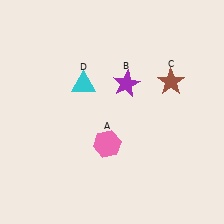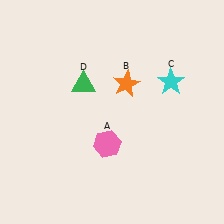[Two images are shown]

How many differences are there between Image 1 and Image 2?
There are 3 differences between the two images.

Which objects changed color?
B changed from purple to orange. C changed from brown to cyan. D changed from cyan to green.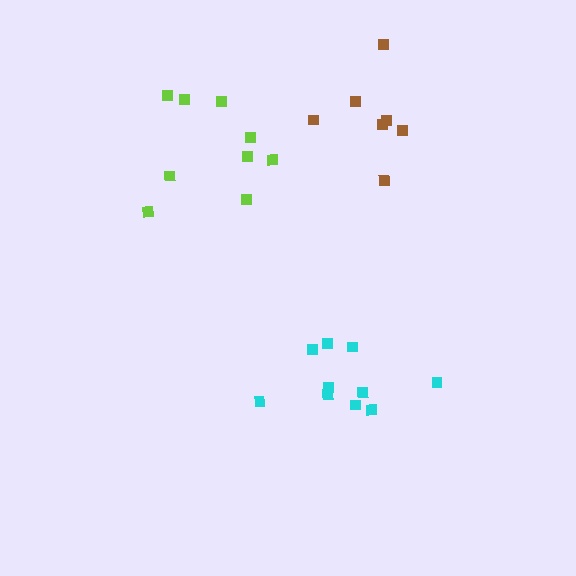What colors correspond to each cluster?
The clusters are colored: cyan, lime, brown.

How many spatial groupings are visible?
There are 3 spatial groupings.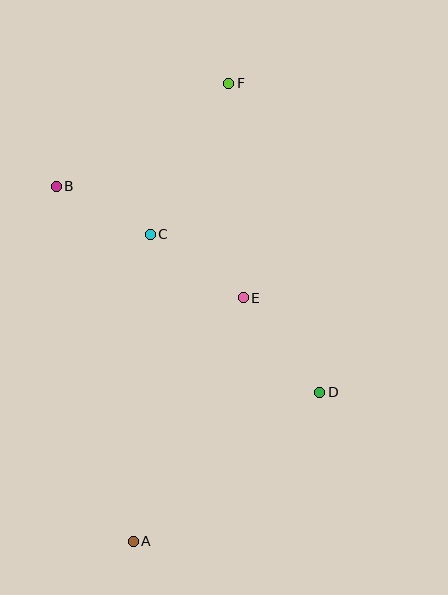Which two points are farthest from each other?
Points A and F are farthest from each other.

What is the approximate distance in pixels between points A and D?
The distance between A and D is approximately 239 pixels.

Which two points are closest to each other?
Points B and C are closest to each other.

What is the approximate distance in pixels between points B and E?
The distance between B and E is approximately 218 pixels.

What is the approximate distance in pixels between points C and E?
The distance between C and E is approximately 112 pixels.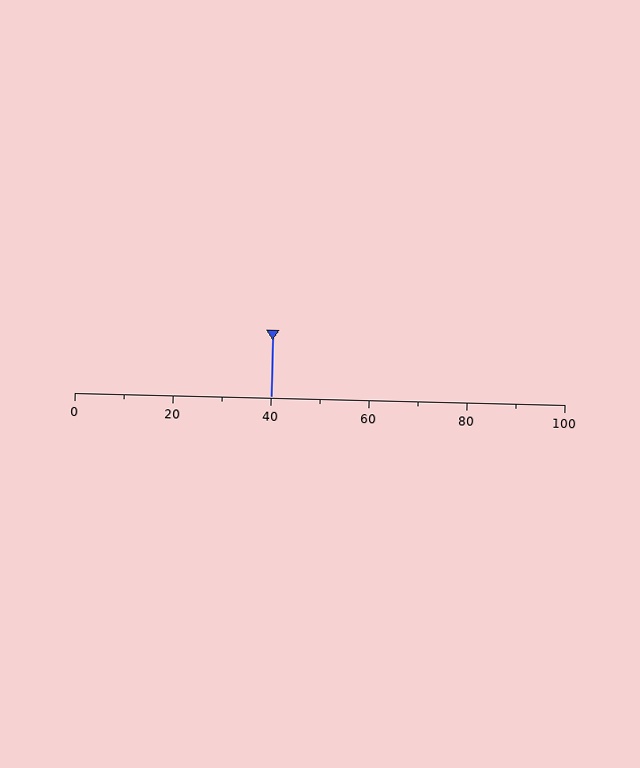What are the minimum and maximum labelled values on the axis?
The axis runs from 0 to 100.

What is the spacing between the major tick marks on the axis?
The major ticks are spaced 20 apart.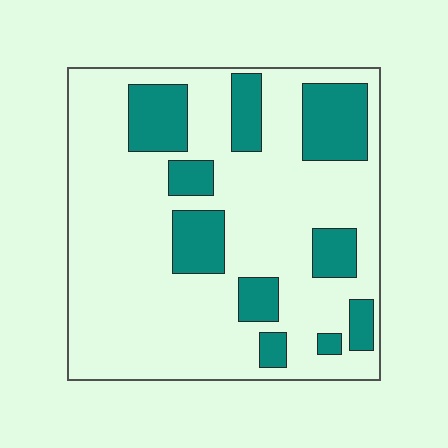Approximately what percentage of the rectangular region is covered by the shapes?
Approximately 25%.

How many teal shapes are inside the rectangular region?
10.